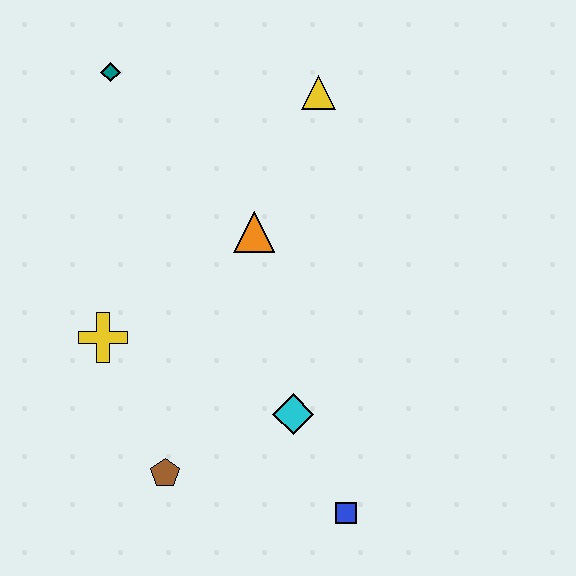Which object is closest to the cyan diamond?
The blue square is closest to the cyan diamond.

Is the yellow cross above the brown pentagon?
Yes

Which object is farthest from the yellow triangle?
The blue square is farthest from the yellow triangle.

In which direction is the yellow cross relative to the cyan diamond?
The yellow cross is to the left of the cyan diamond.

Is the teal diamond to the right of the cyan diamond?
No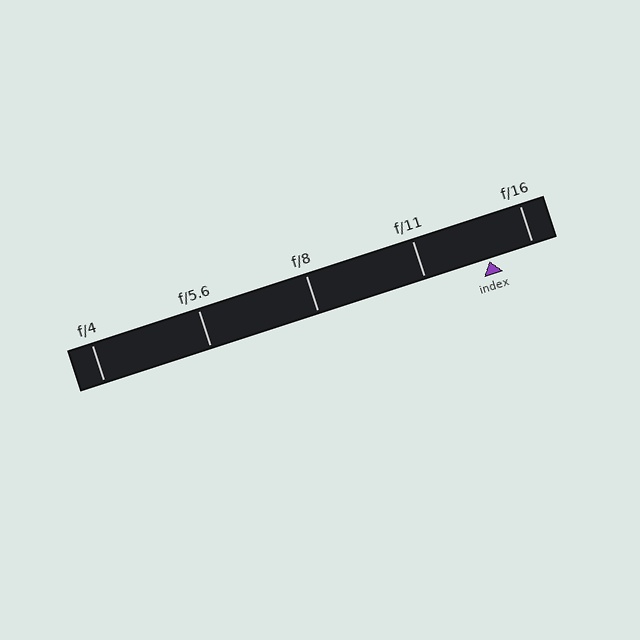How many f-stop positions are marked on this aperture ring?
There are 5 f-stop positions marked.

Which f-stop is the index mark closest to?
The index mark is closest to f/16.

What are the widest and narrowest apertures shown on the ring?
The widest aperture shown is f/4 and the narrowest is f/16.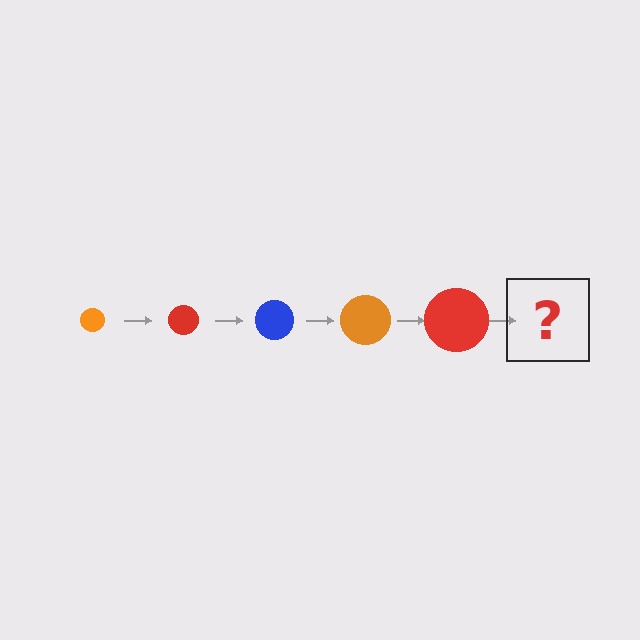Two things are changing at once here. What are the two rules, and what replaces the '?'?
The two rules are that the circle grows larger each step and the color cycles through orange, red, and blue. The '?' should be a blue circle, larger than the previous one.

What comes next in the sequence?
The next element should be a blue circle, larger than the previous one.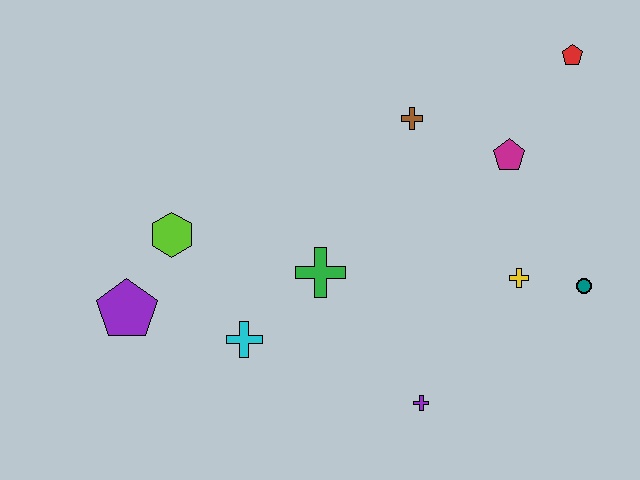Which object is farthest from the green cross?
The red pentagon is farthest from the green cross.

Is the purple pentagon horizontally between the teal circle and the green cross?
No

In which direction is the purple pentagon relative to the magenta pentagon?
The purple pentagon is to the left of the magenta pentagon.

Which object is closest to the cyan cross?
The green cross is closest to the cyan cross.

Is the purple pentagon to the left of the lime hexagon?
Yes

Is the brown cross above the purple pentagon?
Yes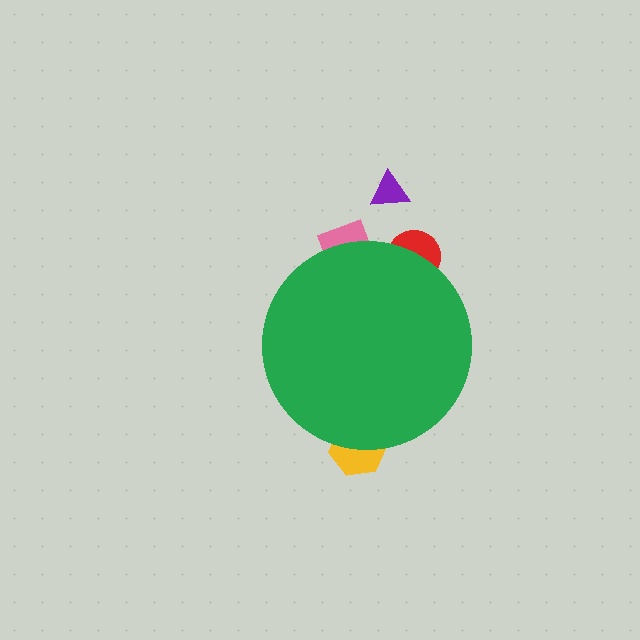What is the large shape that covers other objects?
A green circle.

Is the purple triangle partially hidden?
No, the purple triangle is fully visible.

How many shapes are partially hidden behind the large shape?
3 shapes are partially hidden.